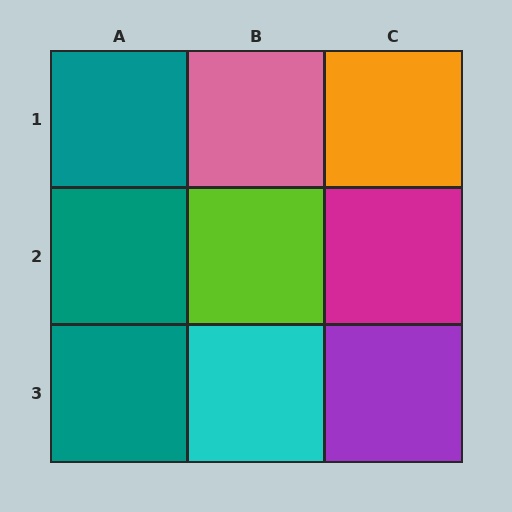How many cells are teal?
3 cells are teal.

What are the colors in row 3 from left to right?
Teal, cyan, purple.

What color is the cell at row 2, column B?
Lime.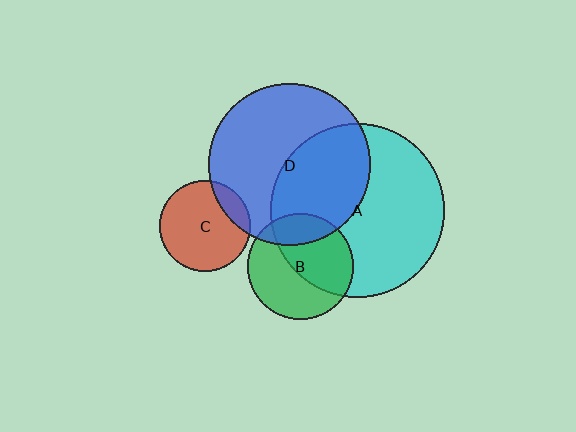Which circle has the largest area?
Circle A (cyan).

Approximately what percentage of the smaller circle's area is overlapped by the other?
Approximately 50%.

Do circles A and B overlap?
Yes.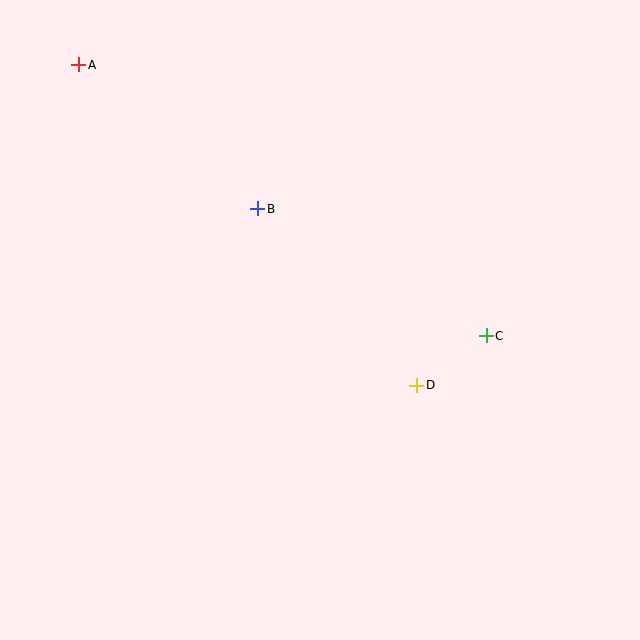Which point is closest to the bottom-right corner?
Point D is closest to the bottom-right corner.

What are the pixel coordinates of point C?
Point C is at (486, 336).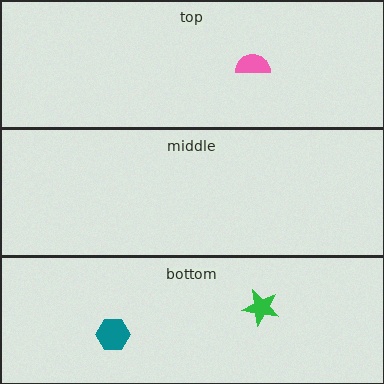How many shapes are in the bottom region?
2.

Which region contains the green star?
The bottom region.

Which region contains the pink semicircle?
The top region.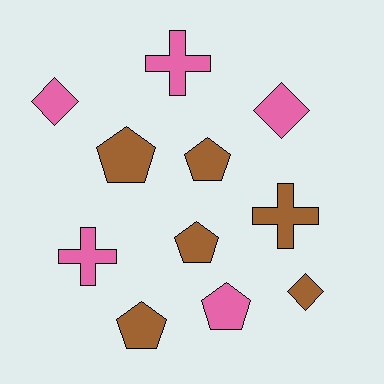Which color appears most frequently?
Brown, with 6 objects.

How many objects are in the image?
There are 11 objects.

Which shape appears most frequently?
Pentagon, with 5 objects.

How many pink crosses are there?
There are 2 pink crosses.